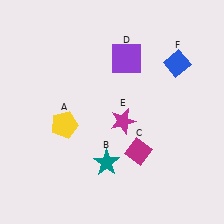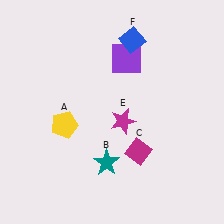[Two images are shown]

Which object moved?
The blue diamond (F) moved left.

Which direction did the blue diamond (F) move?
The blue diamond (F) moved left.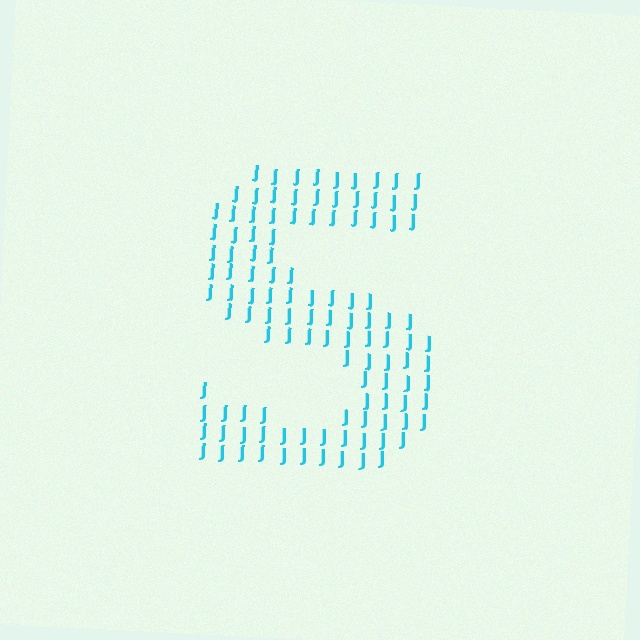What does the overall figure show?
The overall figure shows the letter S.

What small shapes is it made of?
It is made of small letter J's.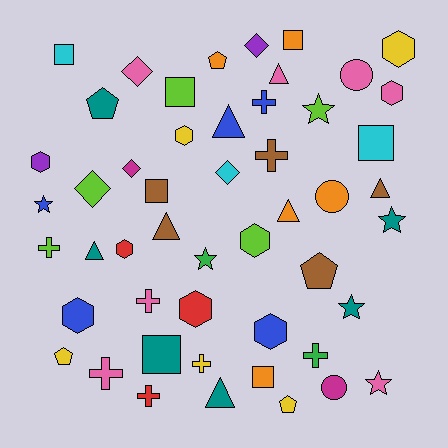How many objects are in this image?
There are 50 objects.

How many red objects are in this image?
There are 3 red objects.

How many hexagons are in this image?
There are 9 hexagons.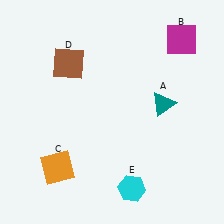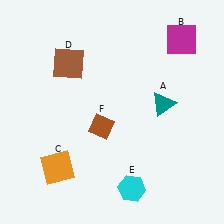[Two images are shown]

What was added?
A brown diamond (F) was added in Image 2.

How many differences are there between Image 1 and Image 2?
There is 1 difference between the two images.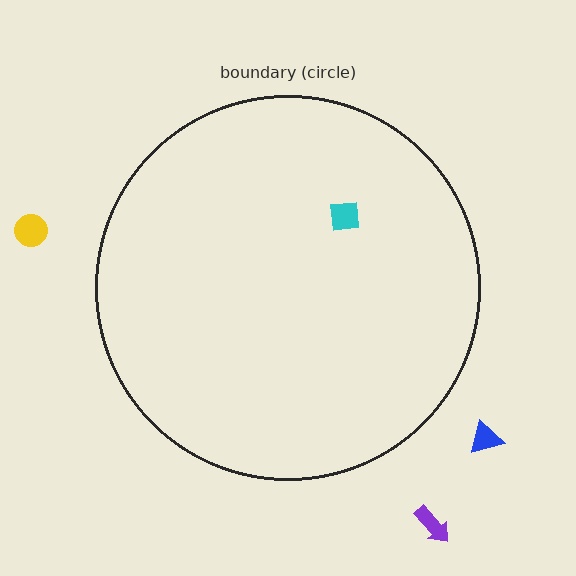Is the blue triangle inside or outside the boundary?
Outside.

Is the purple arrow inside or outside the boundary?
Outside.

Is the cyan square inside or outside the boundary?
Inside.